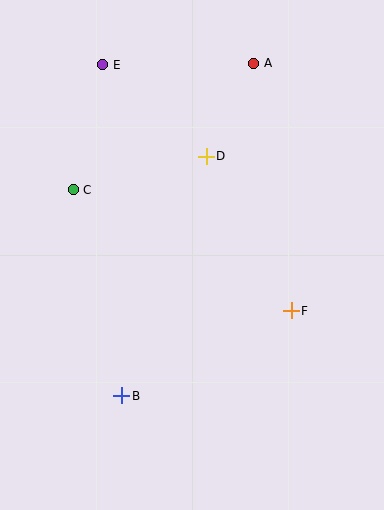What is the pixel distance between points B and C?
The distance between B and C is 211 pixels.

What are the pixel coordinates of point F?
Point F is at (291, 311).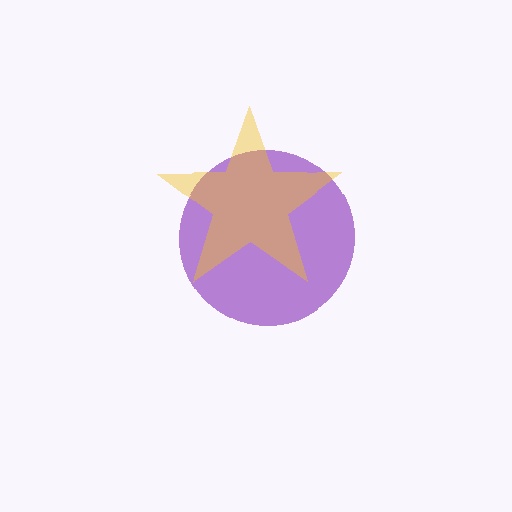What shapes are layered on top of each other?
The layered shapes are: a purple circle, a yellow star.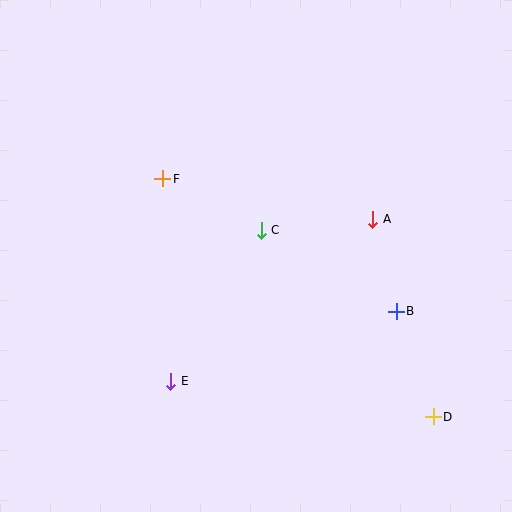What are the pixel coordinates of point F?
Point F is at (163, 179).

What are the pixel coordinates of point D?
Point D is at (433, 417).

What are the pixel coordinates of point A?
Point A is at (373, 219).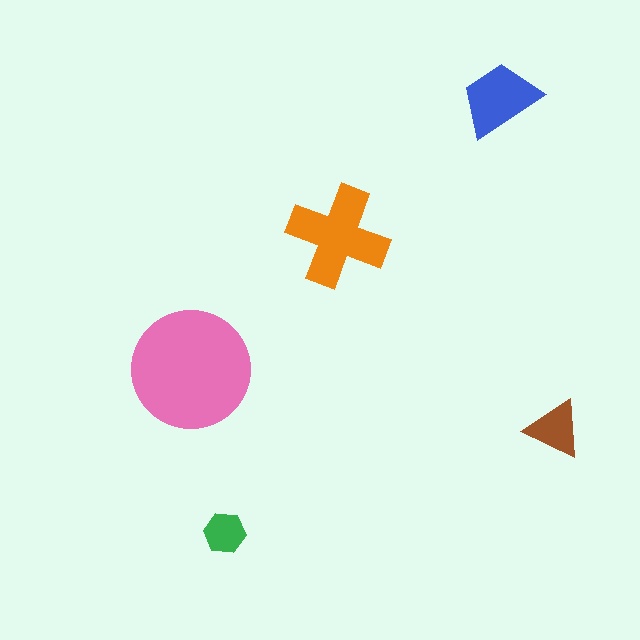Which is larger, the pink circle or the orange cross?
The pink circle.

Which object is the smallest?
The green hexagon.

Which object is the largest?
The pink circle.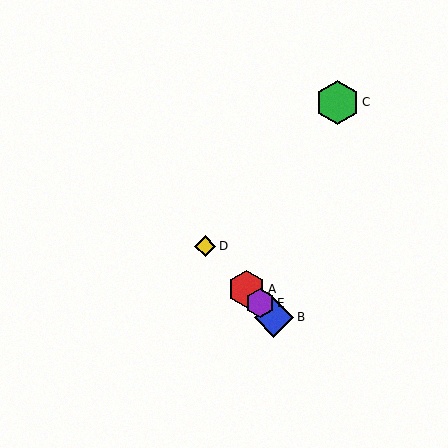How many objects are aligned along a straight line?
4 objects (A, B, D, E) are aligned along a straight line.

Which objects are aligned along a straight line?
Objects A, B, D, E are aligned along a straight line.